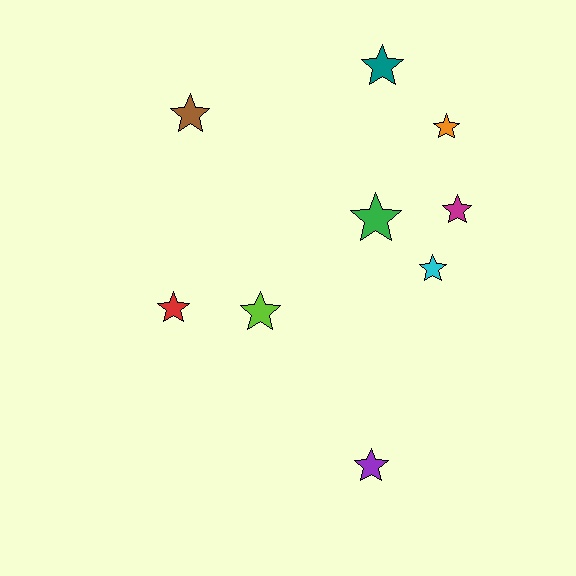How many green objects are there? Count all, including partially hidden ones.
There is 1 green object.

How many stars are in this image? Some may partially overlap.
There are 9 stars.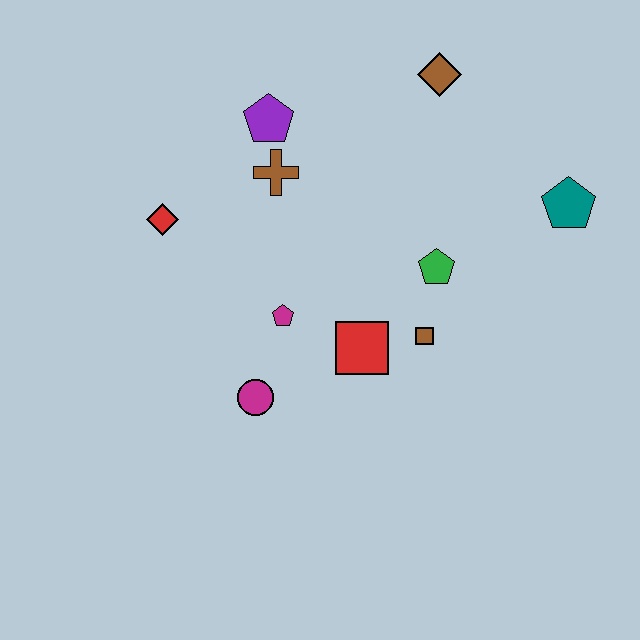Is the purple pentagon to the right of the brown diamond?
No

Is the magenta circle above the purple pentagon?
No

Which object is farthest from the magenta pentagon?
The teal pentagon is farthest from the magenta pentagon.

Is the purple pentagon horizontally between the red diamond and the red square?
Yes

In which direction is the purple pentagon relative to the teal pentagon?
The purple pentagon is to the left of the teal pentagon.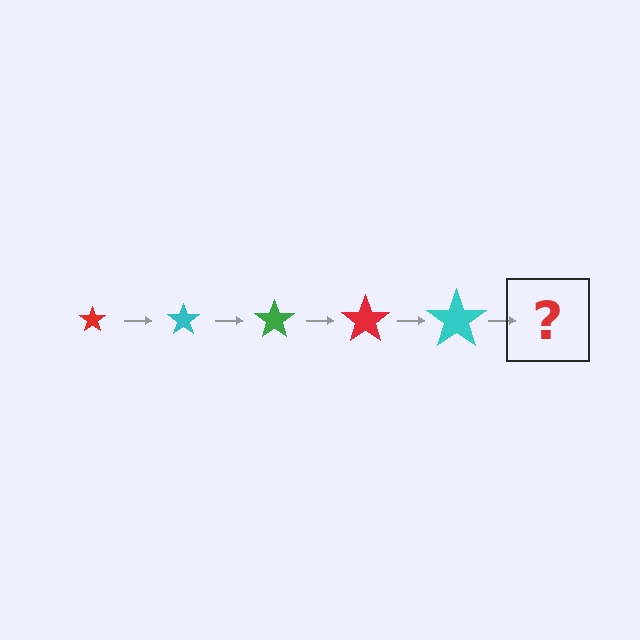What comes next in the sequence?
The next element should be a green star, larger than the previous one.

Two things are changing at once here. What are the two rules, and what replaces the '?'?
The two rules are that the star grows larger each step and the color cycles through red, cyan, and green. The '?' should be a green star, larger than the previous one.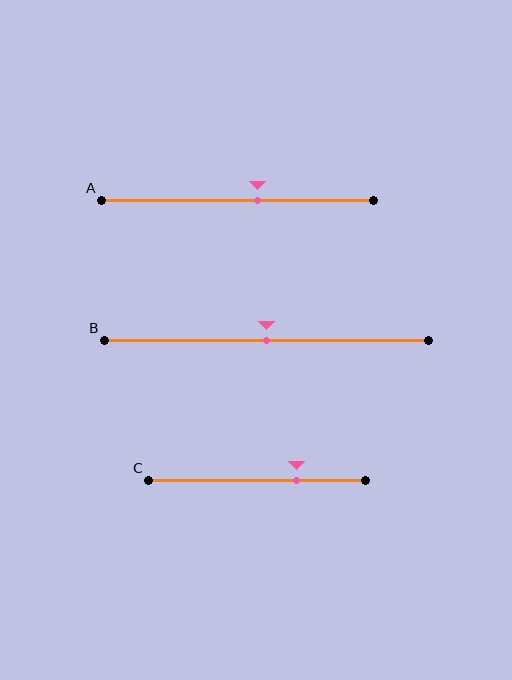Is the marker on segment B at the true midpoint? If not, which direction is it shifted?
Yes, the marker on segment B is at the true midpoint.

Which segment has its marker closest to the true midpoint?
Segment B has its marker closest to the true midpoint.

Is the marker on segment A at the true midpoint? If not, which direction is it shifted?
No, the marker on segment A is shifted to the right by about 7% of the segment length.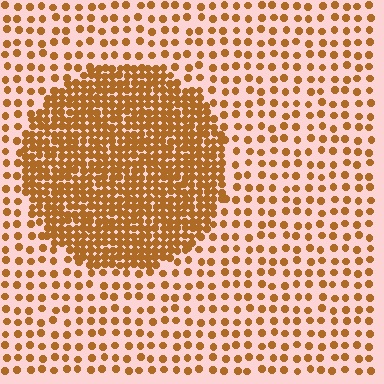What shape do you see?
I see a circle.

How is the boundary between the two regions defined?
The boundary is defined by a change in element density (approximately 2.8x ratio). All elements are the same color, size, and shape.